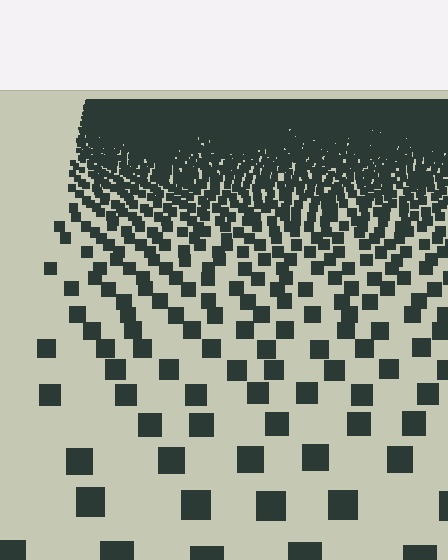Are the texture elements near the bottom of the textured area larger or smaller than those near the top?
Larger. Near the bottom, elements are closer to the viewer and appear at a bigger on-screen size.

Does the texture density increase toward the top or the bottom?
Density increases toward the top.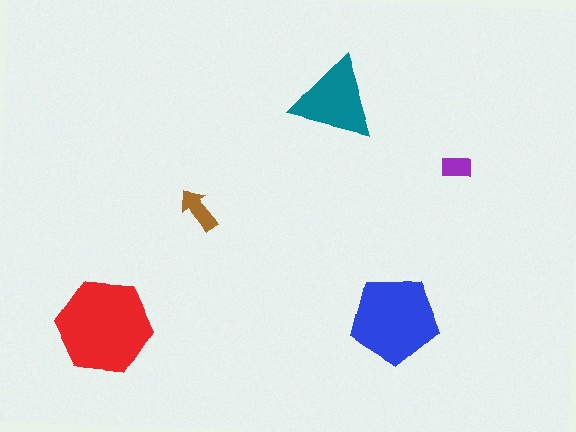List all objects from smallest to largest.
The purple rectangle, the brown arrow, the teal triangle, the blue pentagon, the red hexagon.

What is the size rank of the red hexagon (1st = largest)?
1st.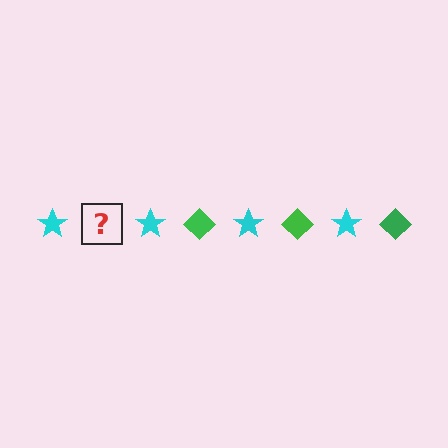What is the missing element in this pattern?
The missing element is a green diamond.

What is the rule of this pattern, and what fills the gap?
The rule is that the pattern alternates between cyan star and green diamond. The gap should be filled with a green diamond.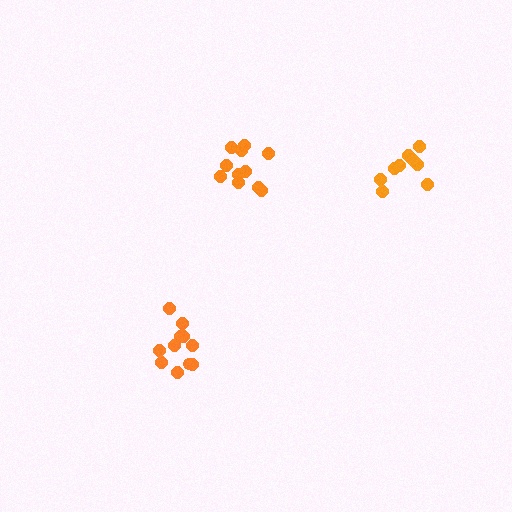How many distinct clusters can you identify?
There are 3 distinct clusters.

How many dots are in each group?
Group 1: 11 dots, Group 2: 11 dots, Group 3: 9 dots (31 total).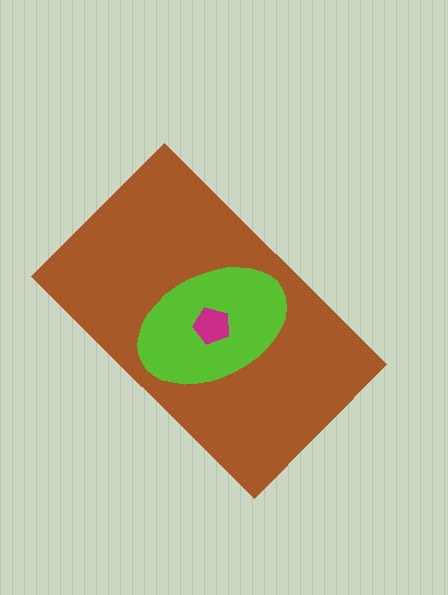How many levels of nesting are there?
3.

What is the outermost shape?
The brown rectangle.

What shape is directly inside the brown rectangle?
The lime ellipse.